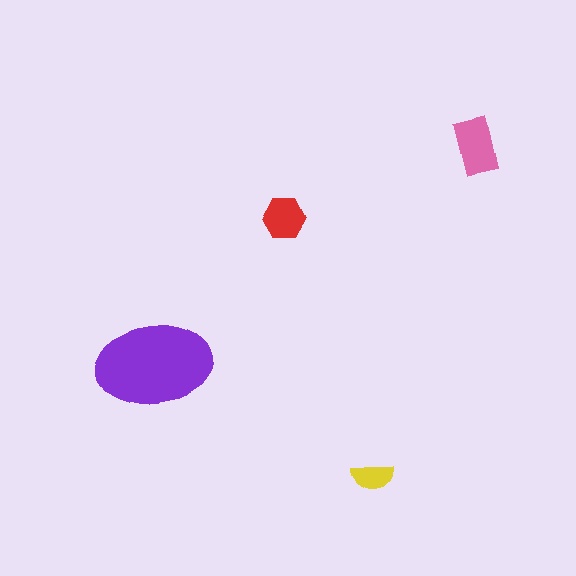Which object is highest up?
The pink rectangle is topmost.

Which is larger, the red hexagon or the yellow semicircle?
The red hexagon.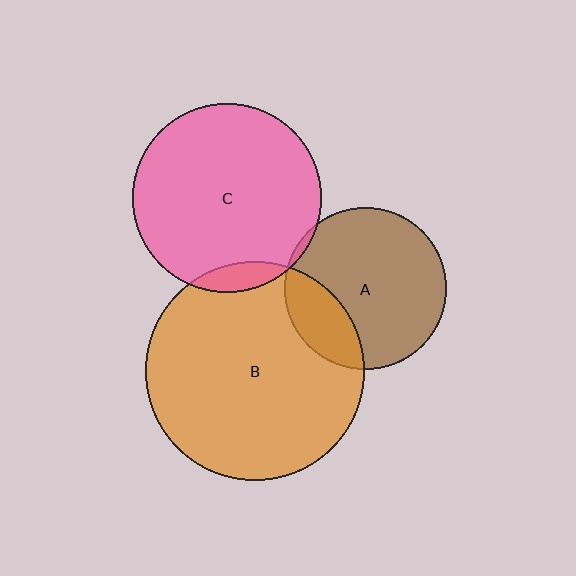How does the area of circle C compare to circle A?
Approximately 1.4 times.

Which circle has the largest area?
Circle B (orange).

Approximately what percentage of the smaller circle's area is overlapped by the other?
Approximately 5%.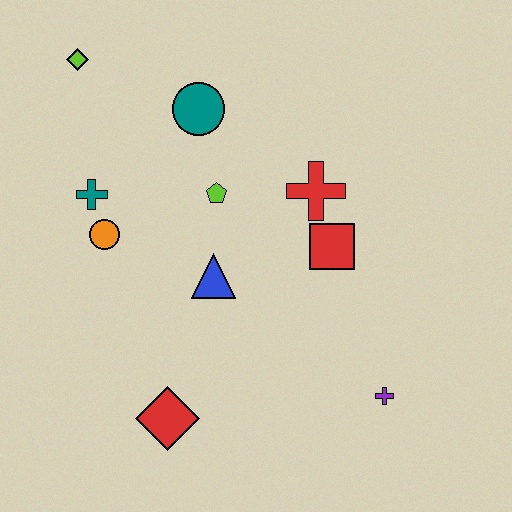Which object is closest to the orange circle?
The teal cross is closest to the orange circle.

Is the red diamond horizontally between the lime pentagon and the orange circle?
Yes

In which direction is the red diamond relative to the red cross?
The red diamond is below the red cross.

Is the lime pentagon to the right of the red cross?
No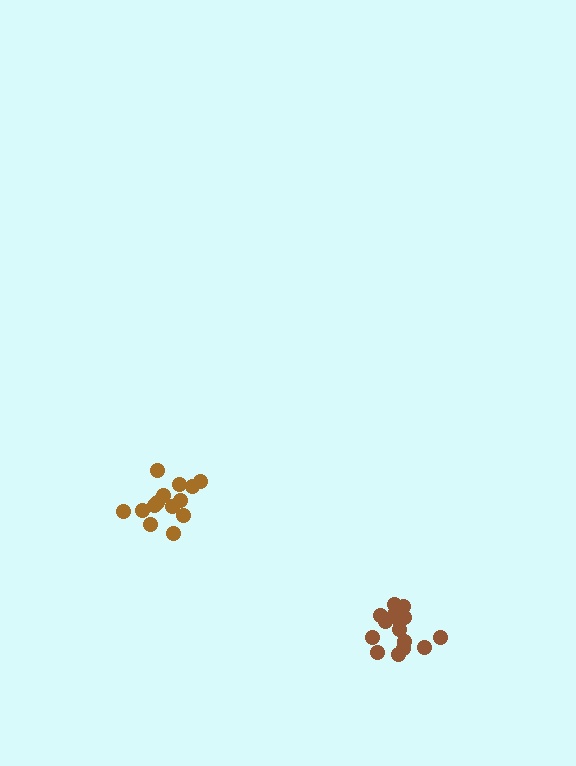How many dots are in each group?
Group 1: 14 dots, Group 2: 15 dots (29 total).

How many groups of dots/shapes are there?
There are 2 groups.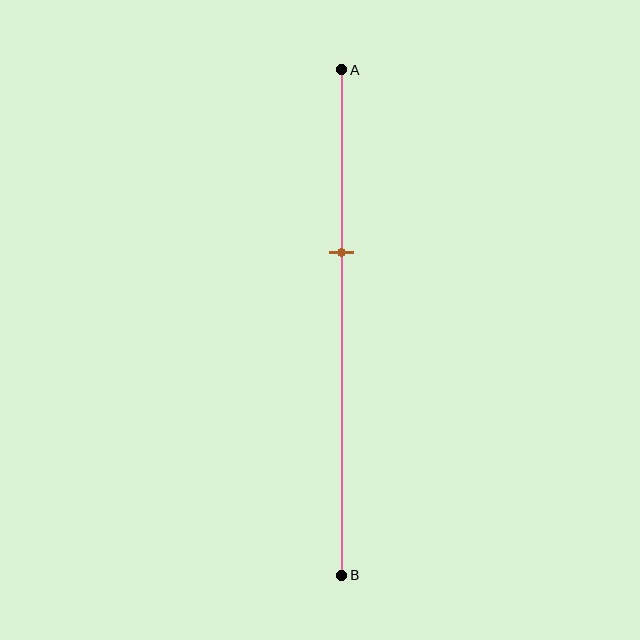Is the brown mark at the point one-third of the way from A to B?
Yes, the mark is approximately at the one-third point.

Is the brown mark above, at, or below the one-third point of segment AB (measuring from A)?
The brown mark is approximately at the one-third point of segment AB.